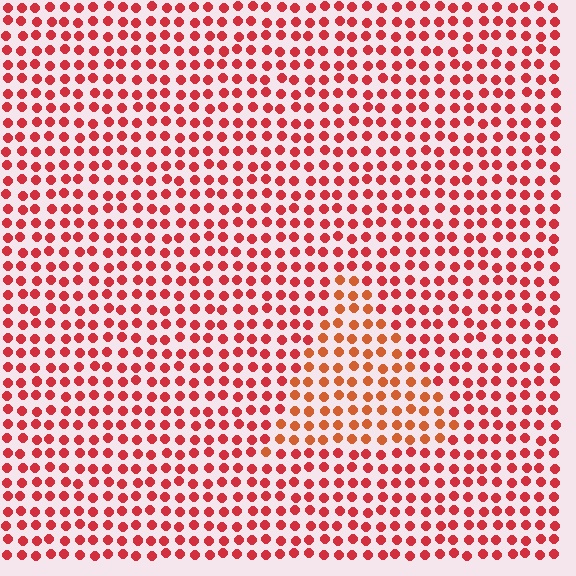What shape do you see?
I see a triangle.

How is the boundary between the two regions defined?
The boundary is defined purely by a slight shift in hue (about 23 degrees). Spacing, size, and orientation are identical on both sides.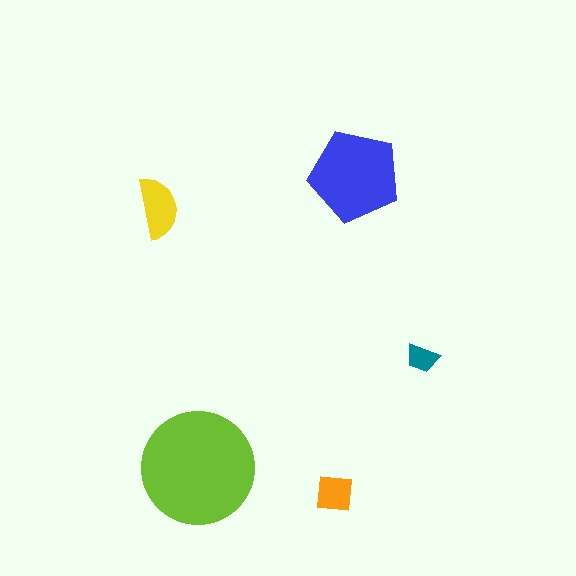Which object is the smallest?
The teal trapezoid.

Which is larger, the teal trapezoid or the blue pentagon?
The blue pentagon.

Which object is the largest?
The lime circle.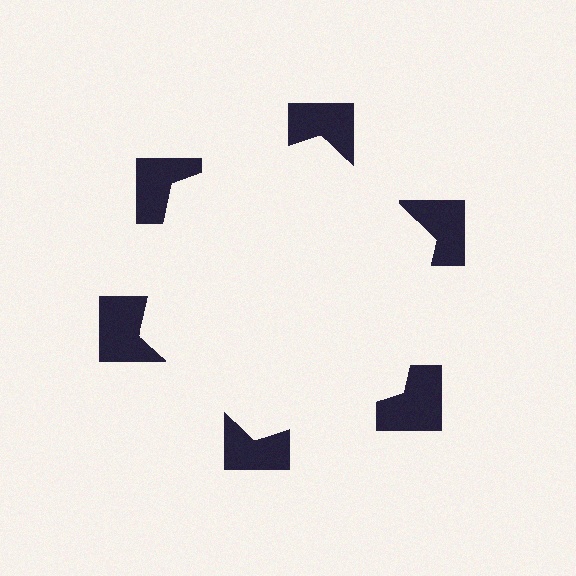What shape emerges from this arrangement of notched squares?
An illusory hexagon — its edges are inferred from the aligned wedge cuts in the notched squares, not physically drawn.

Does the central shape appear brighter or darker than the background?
It typically appears slightly brighter than the background, even though no actual brightness change is drawn.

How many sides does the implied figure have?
6 sides.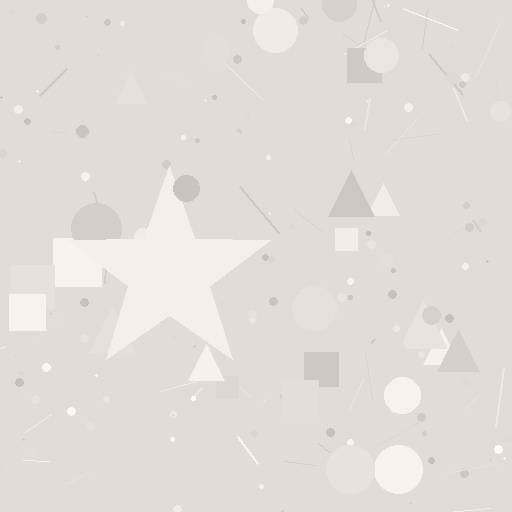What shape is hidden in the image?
A star is hidden in the image.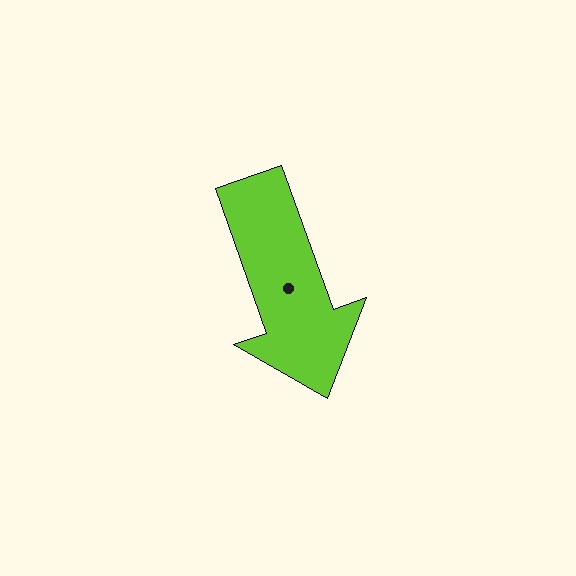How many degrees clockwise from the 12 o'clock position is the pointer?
Approximately 160 degrees.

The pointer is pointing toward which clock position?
Roughly 5 o'clock.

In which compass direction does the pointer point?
South.